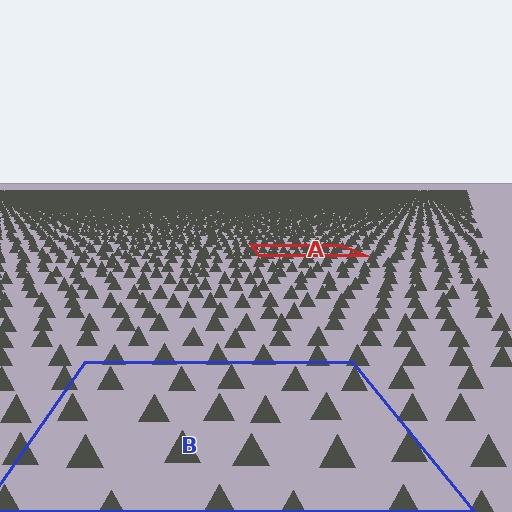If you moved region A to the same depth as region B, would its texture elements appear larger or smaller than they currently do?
They would appear larger. At a closer depth, the same texture elements are projected at a bigger on-screen size.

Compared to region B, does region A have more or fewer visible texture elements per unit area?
Region A has more texture elements per unit area — they are packed more densely because it is farther away.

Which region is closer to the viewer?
Region B is closer. The texture elements there are larger and more spread out.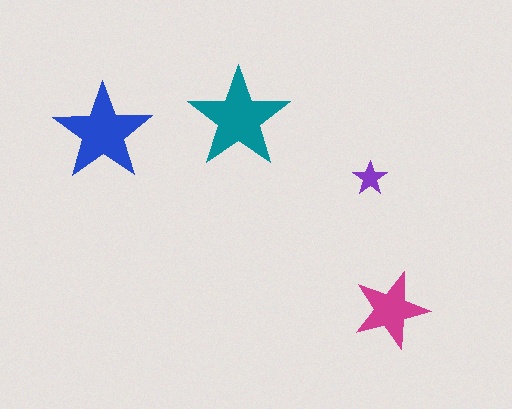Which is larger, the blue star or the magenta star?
The blue one.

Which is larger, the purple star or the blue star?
The blue one.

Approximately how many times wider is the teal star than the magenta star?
About 1.5 times wider.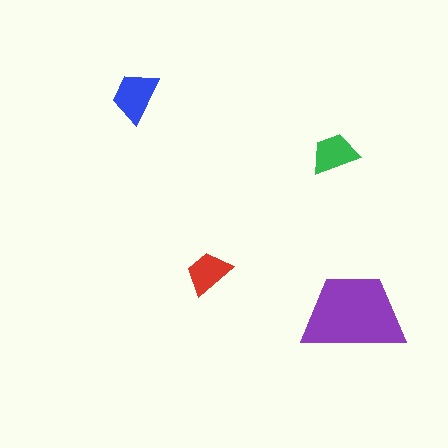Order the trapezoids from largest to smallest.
the purple one, the blue one, the green one, the red one.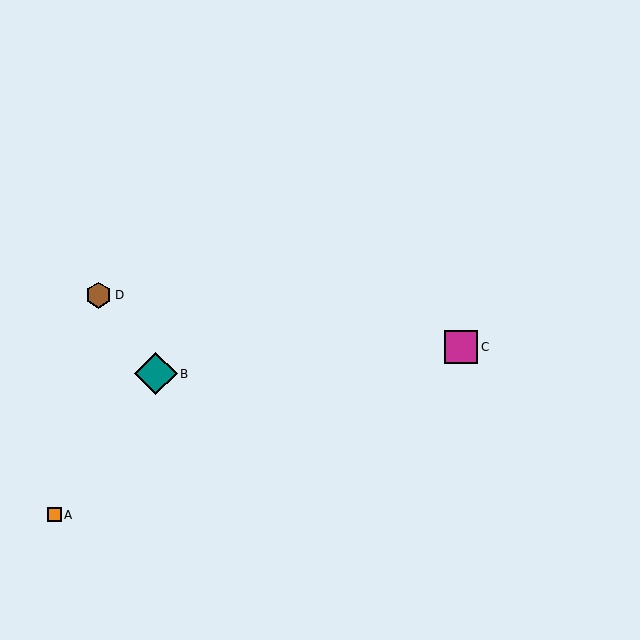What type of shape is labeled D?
Shape D is a brown hexagon.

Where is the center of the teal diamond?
The center of the teal diamond is at (156, 374).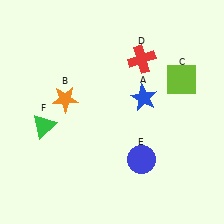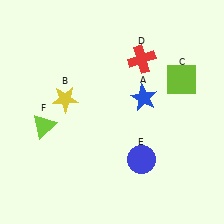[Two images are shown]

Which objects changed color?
B changed from orange to yellow. F changed from green to lime.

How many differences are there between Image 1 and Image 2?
There are 2 differences between the two images.